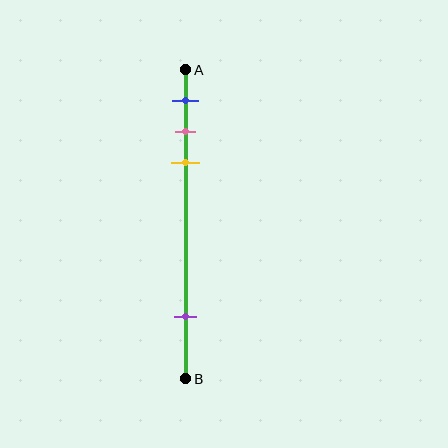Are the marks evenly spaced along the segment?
No, the marks are not evenly spaced.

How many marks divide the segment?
There are 4 marks dividing the segment.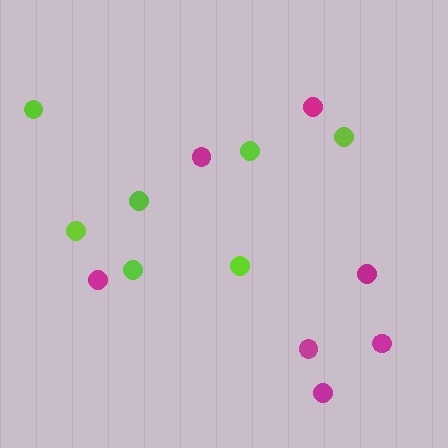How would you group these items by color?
There are 2 groups: one group of lime circles (7) and one group of magenta circles (7).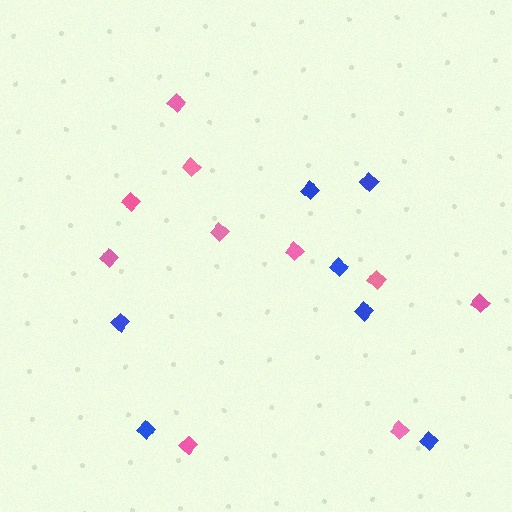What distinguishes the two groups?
There are 2 groups: one group of pink diamonds (10) and one group of blue diamonds (7).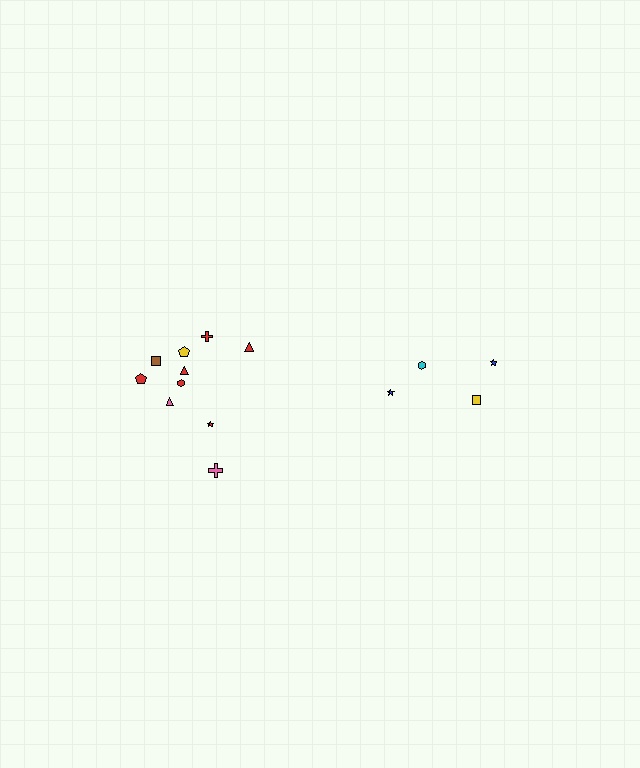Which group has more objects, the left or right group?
The left group.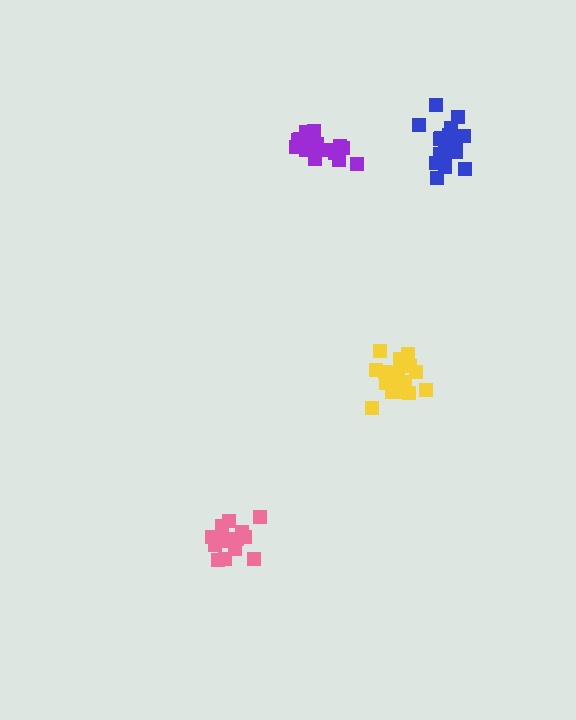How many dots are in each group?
Group 1: 19 dots, Group 2: 16 dots, Group 3: 17 dots, Group 4: 16 dots (68 total).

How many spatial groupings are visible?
There are 4 spatial groupings.